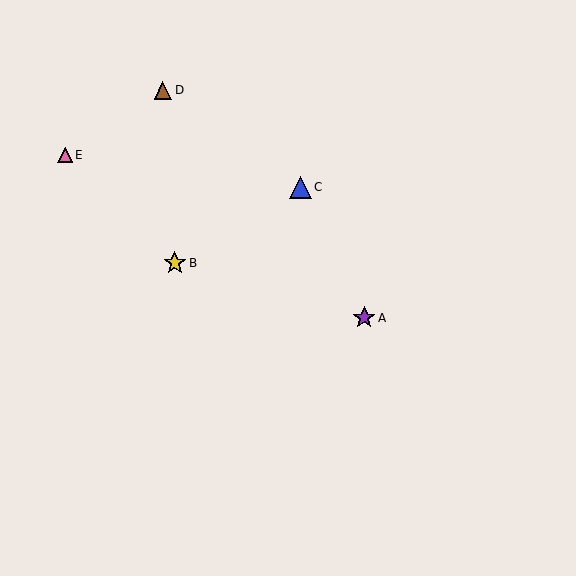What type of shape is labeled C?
Shape C is a blue triangle.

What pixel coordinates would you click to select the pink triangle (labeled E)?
Click at (65, 155) to select the pink triangle E.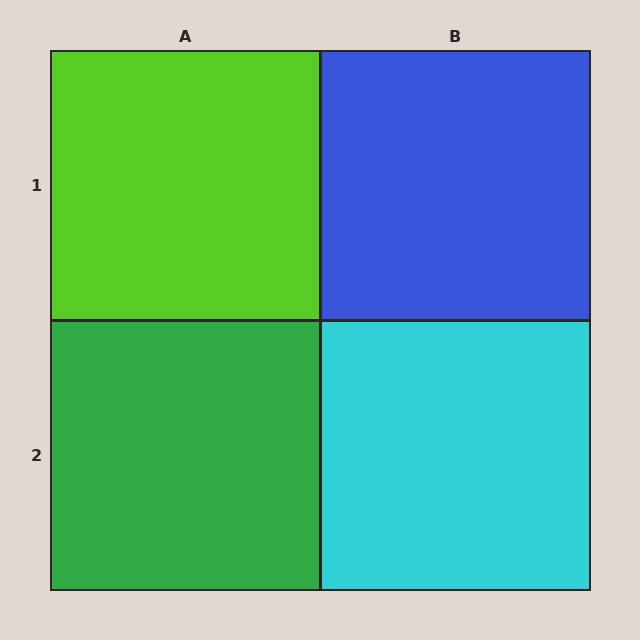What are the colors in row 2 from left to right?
Green, cyan.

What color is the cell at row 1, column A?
Lime.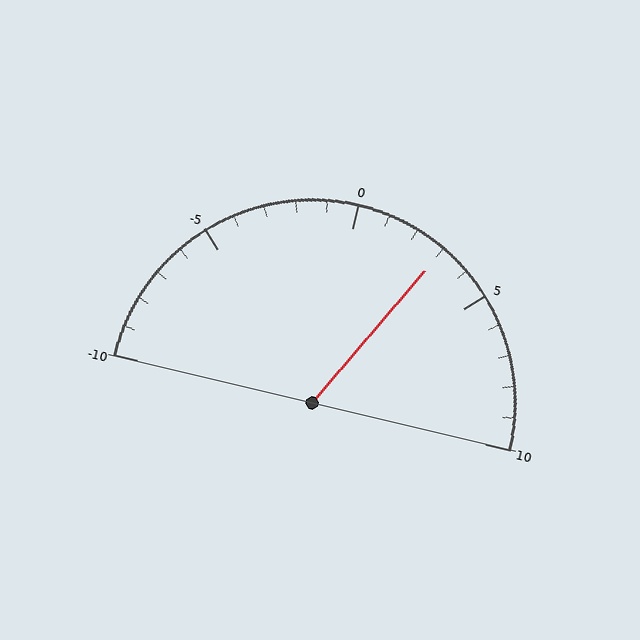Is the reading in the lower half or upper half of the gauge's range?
The reading is in the upper half of the range (-10 to 10).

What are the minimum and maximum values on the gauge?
The gauge ranges from -10 to 10.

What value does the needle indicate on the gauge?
The needle indicates approximately 3.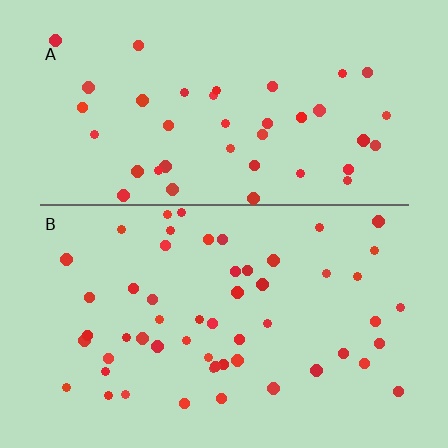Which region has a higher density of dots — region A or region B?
B (the bottom).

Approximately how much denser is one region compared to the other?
Approximately 1.3× — region B over region A.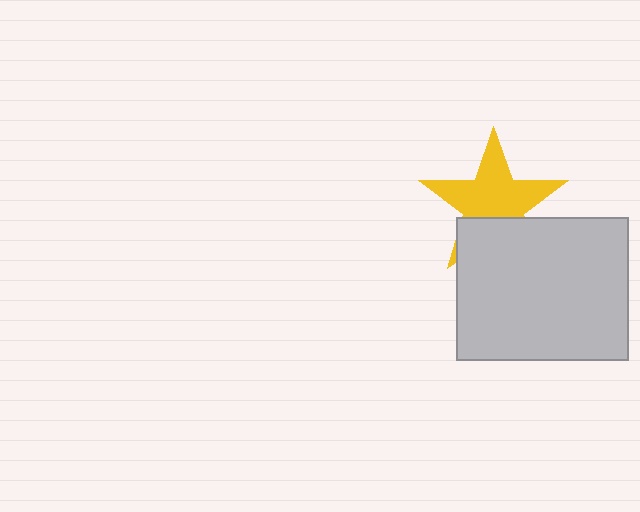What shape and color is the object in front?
The object in front is a light gray rectangle.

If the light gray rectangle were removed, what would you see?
You would see the complete yellow star.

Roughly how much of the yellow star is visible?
Most of it is visible (roughly 68%).